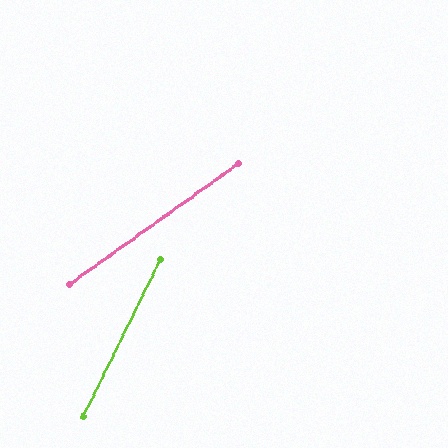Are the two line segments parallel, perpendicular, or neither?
Neither parallel nor perpendicular — they differ by about 28°.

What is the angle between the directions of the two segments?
Approximately 28 degrees.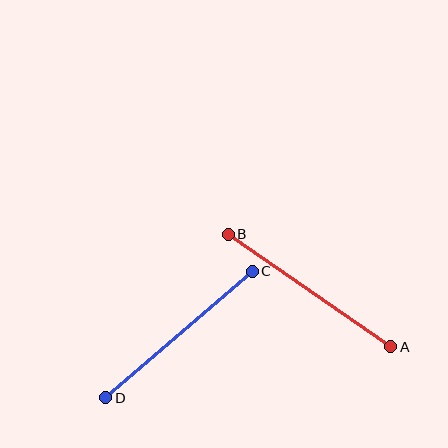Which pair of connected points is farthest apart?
Points A and B are farthest apart.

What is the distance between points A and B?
The distance is approximately 198 pixels.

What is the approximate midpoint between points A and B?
The midpoint is at approximately (310, 291) pixels.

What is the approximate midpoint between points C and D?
The midpoint is at approximately (179, 335) pixels.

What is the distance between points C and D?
The distance is approximately 194 pixels.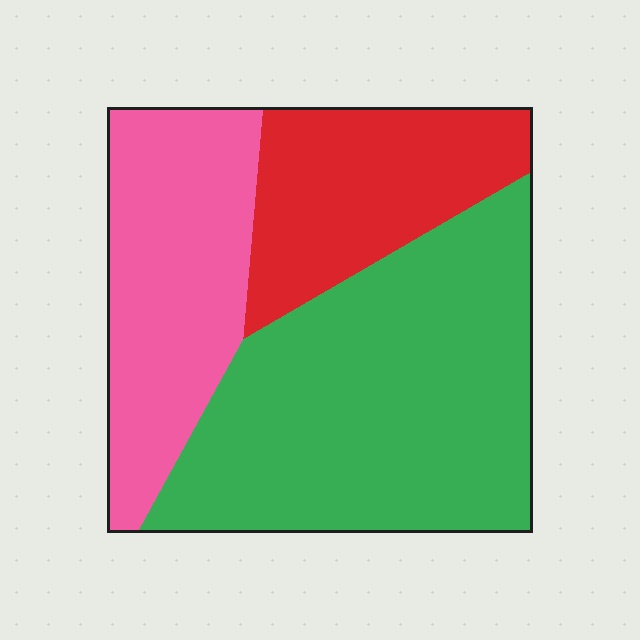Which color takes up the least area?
Red, at roughly 20%.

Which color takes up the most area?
Green, at roughly 50%.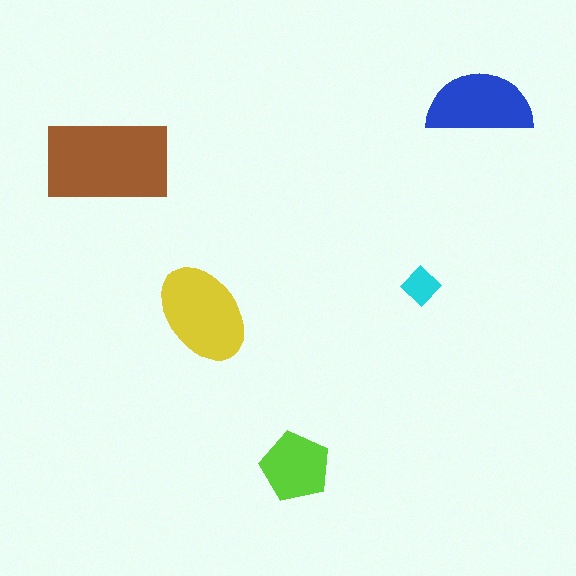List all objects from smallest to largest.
The cyan diamond, the lime pentagon, the blue semicircle, the yellow ellipse, the brown rectangle.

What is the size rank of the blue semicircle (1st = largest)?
3rd.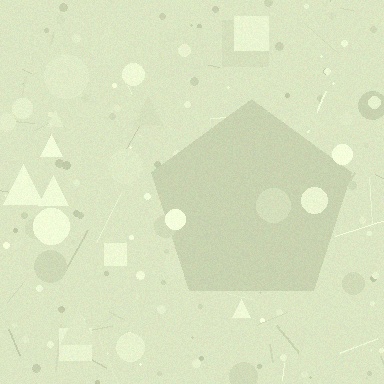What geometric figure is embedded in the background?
A pentagon is embedded in the background.